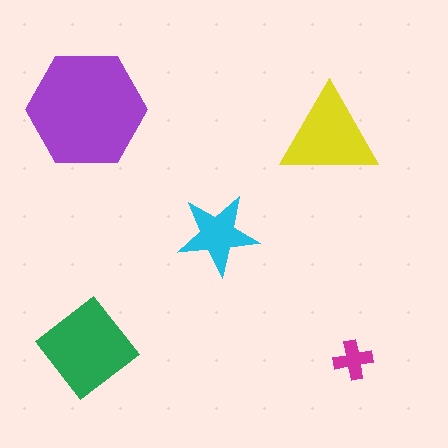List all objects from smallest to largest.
The magenta cross, the cyan star, the yellow triangle, the green diamond, the purple hexagon.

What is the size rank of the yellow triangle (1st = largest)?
3rd.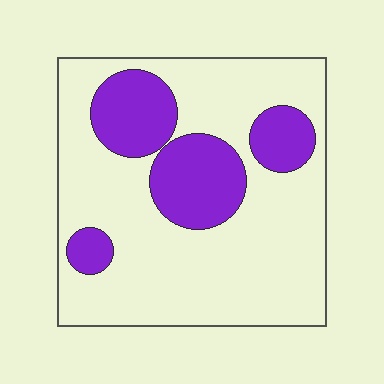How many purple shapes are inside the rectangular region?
4.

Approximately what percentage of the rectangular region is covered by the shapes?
Approximately 25%.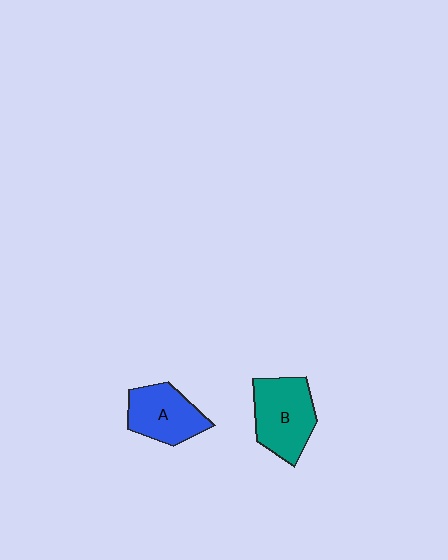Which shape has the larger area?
Shape B (teal).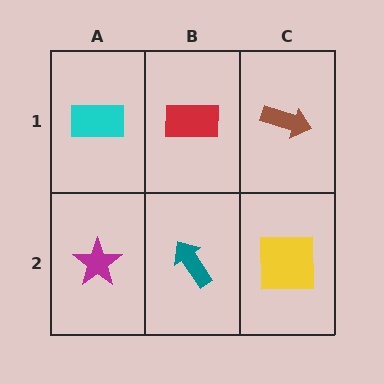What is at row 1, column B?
A red rectangle.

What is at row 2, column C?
A yellow square.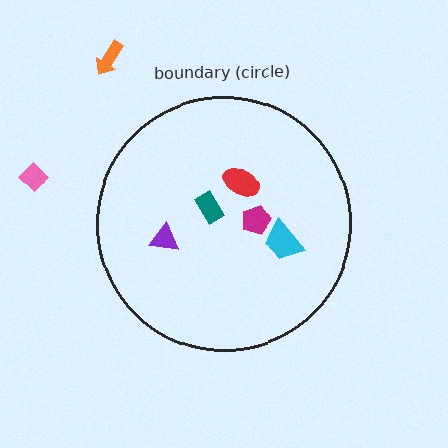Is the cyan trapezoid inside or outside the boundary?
Inside.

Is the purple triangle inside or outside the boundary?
Inside.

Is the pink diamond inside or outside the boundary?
Outside.